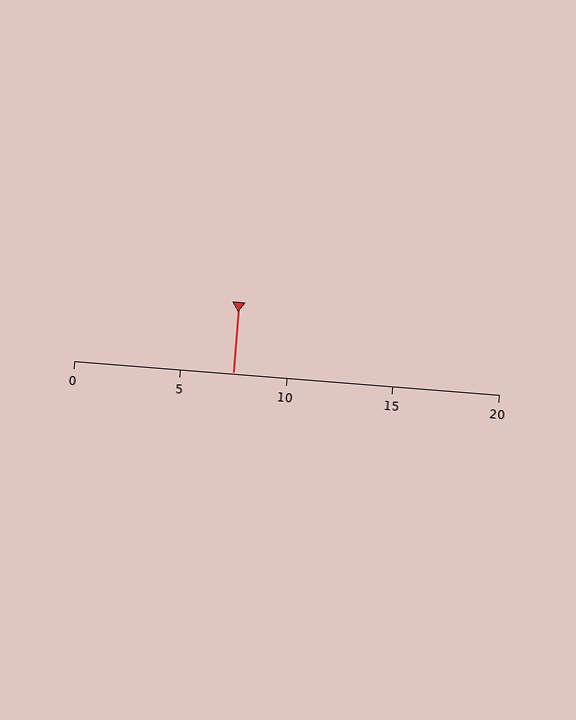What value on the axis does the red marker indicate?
The marker indicates approximately 7.5.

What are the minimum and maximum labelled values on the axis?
The axis runs from 0 to 20.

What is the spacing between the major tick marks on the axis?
The major ticks are spaced 5 apart.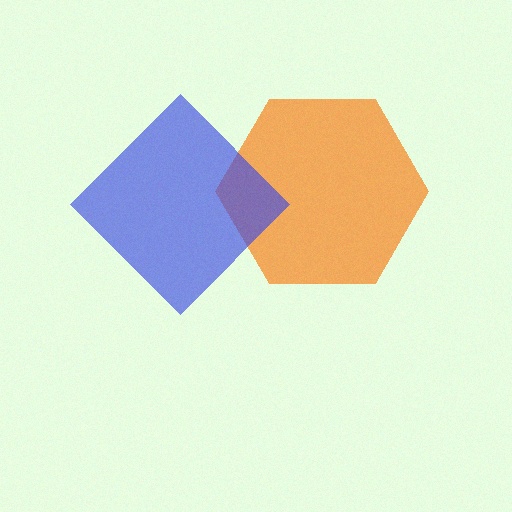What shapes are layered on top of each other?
The layered shapes are: an orange hexagon, a blue diamond.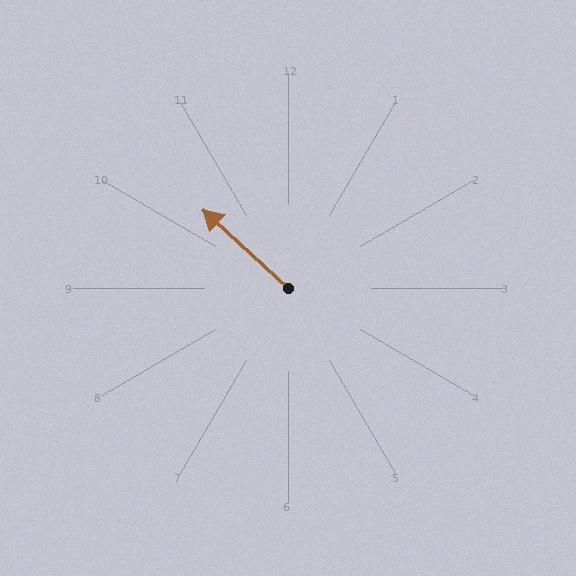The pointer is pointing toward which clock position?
Roughly 10 o'clock.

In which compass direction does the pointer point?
Northwest.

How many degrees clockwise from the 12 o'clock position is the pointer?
Approximately 313 degrees.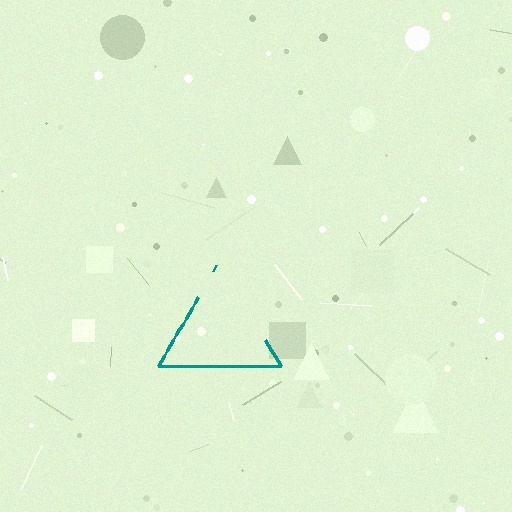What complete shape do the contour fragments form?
The contour fragments form a triangle.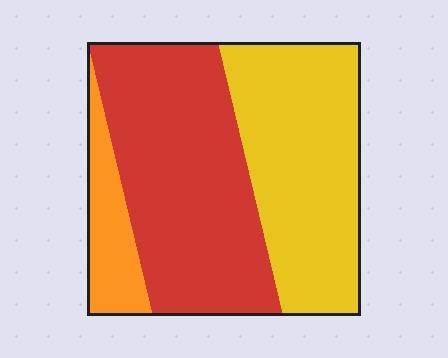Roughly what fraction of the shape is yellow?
Yellow covers roughly 40% of the shape.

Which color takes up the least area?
Orange, at roughly 10%.